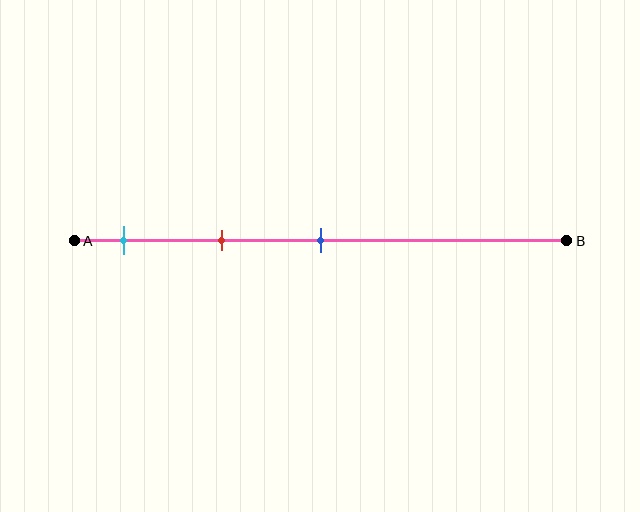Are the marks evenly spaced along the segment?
Yes, the marks are approximately evenly spaced.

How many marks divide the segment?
There are 3 marks dividing the segment.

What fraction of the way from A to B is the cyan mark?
The cyan mark is approximately 10% (0.1) of the way from A to B.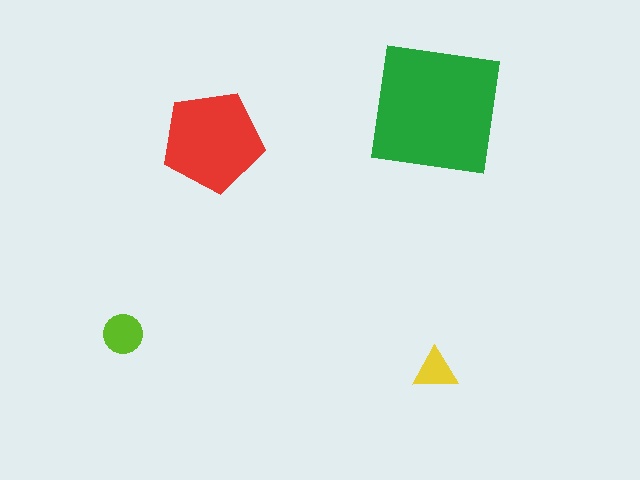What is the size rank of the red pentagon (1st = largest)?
2nd.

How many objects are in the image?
There are 4 objects in the image.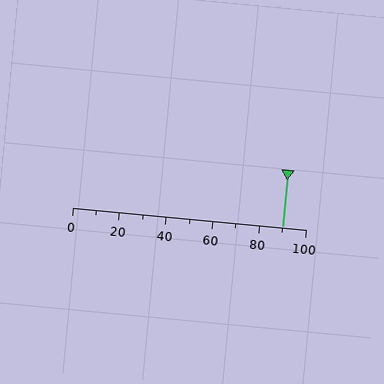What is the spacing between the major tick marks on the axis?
The major ticks are spaced 20 apart.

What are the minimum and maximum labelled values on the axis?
The axis runs from 0 to 100.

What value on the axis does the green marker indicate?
The marker indicates approximately 90.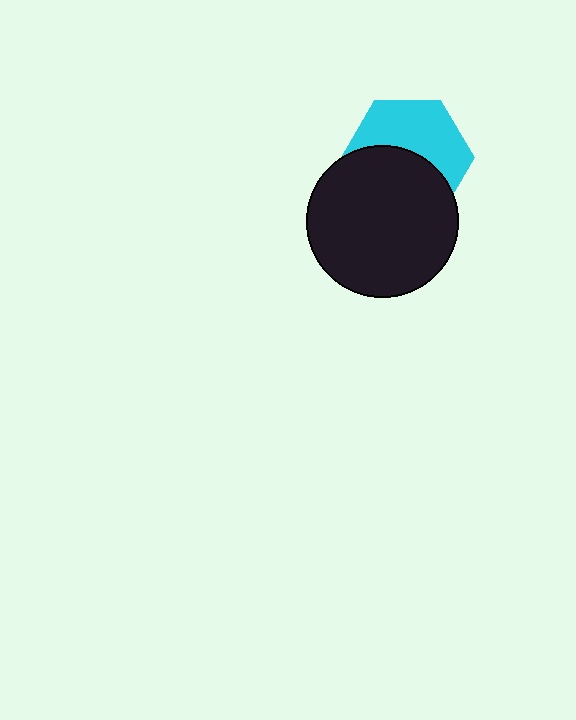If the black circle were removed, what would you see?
You would see the complete cyan hexagon.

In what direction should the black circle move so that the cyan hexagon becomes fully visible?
The black circle should move down. That is the shortest direction to clear the overlap and leave the cyan hexagon fully visible.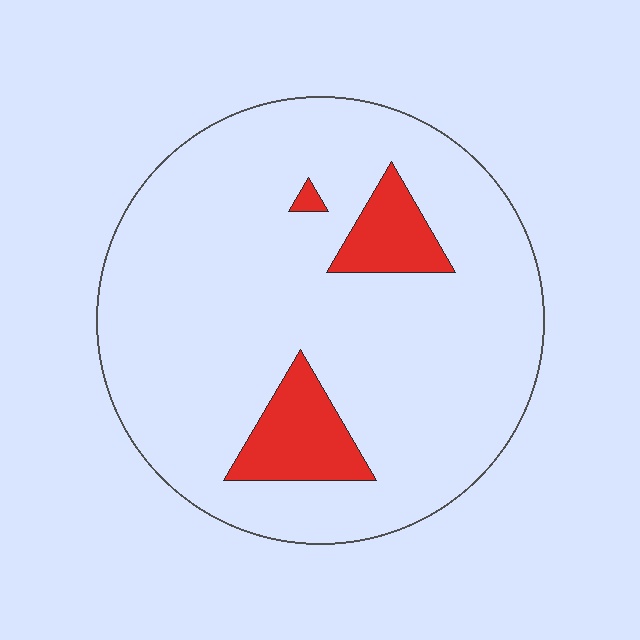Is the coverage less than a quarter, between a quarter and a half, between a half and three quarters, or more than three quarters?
Less than a quarter.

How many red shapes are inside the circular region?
3.